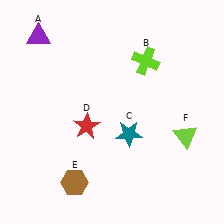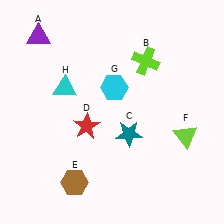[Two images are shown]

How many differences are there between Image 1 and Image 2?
There are 2 differences between the two images.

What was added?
A cyan hexagon (G), a cyan triangle (H) were added in Image 2.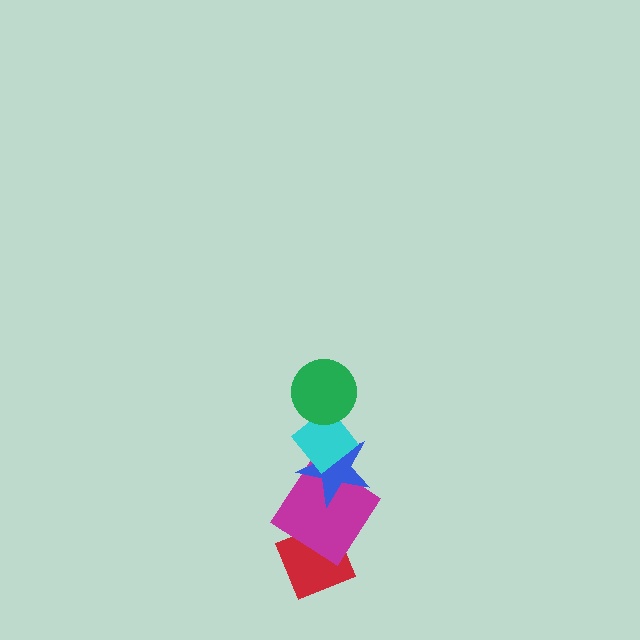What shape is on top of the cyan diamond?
The green circle is on top of the cyan diamond.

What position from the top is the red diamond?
The red diamond is 5th from the top.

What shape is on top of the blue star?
The cyan diamond is on top of the blue star.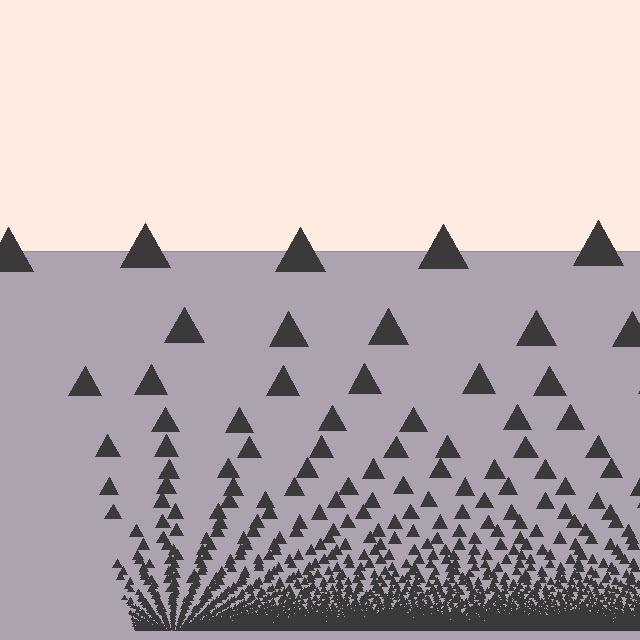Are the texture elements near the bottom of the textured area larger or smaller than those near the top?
Smaller. The gradient is inverted — elements near the bottom are smaller and denser.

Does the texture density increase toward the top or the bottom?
Density increases toward the bottom.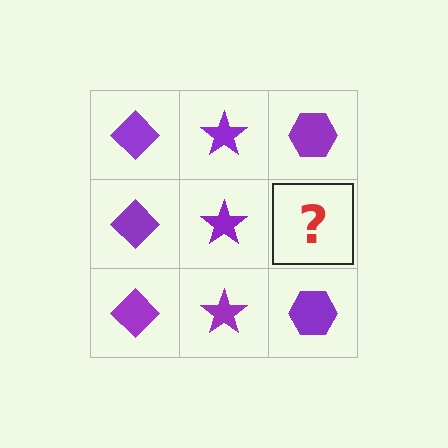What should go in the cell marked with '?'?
The missing cell should contain a purple hexagon.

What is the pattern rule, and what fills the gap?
The rule is that each column has a consistent shape. The gap should be filled with a purple hexagon.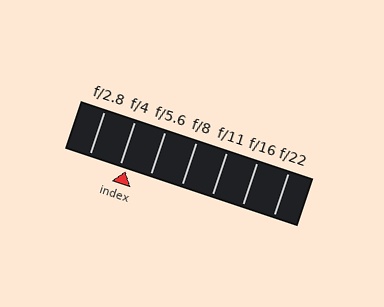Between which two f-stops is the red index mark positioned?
The index mark is between f/4 and f/5.6.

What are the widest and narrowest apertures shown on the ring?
The widest aperture shown is f/2.8 and the narrowest is f/22.